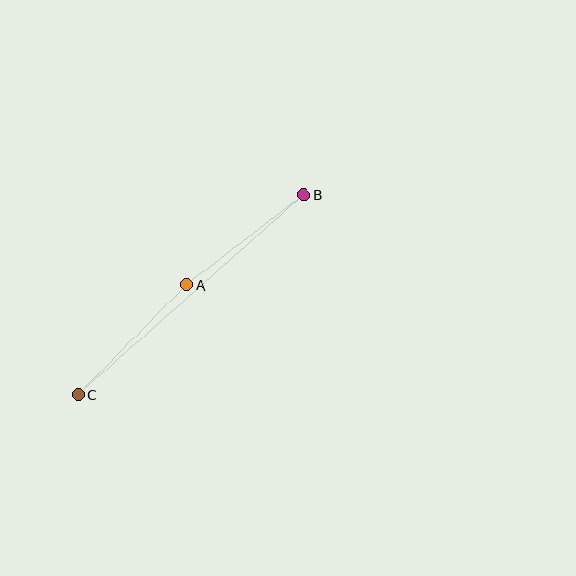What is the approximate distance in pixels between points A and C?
The distance between A and C is approximately 154 pixels.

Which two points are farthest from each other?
Points B and C are farthest from each other.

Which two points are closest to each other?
Points A and B are closest to each other.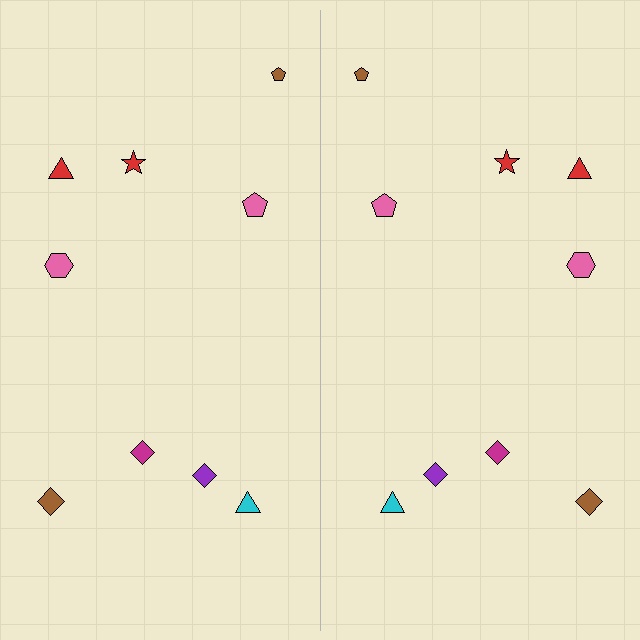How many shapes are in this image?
There are 18 shapes in this image.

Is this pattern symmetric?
Yes, this pattern has bilateral (reflection) symmetry.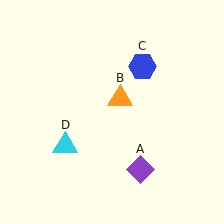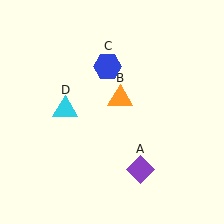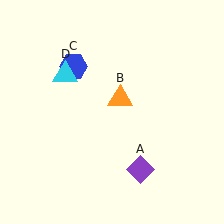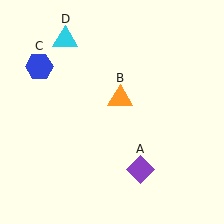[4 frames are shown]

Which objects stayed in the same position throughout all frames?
Purple diamond (object A) and orange triangle (object B) remained stationary.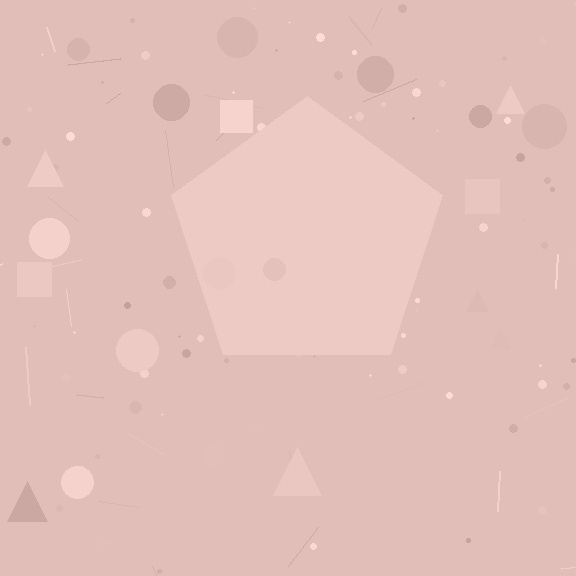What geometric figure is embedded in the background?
A pentagon is embedded in the background.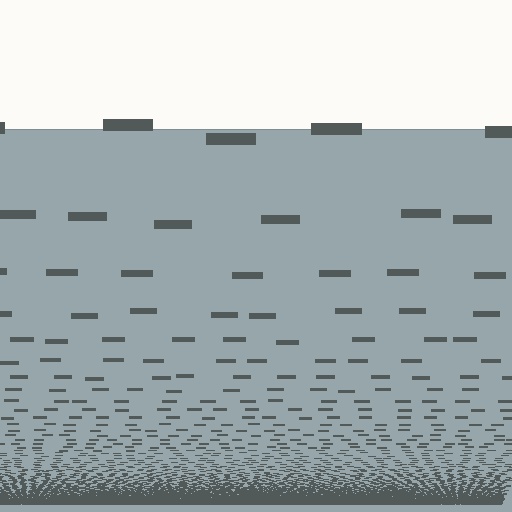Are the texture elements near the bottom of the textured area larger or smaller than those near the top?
Smaller. The gradient is inverted — elements near the bottom are smaller and denser.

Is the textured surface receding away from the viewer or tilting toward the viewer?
The surface appears to tilt toward the viewer. Texture elements get larger and sparser toward the top.